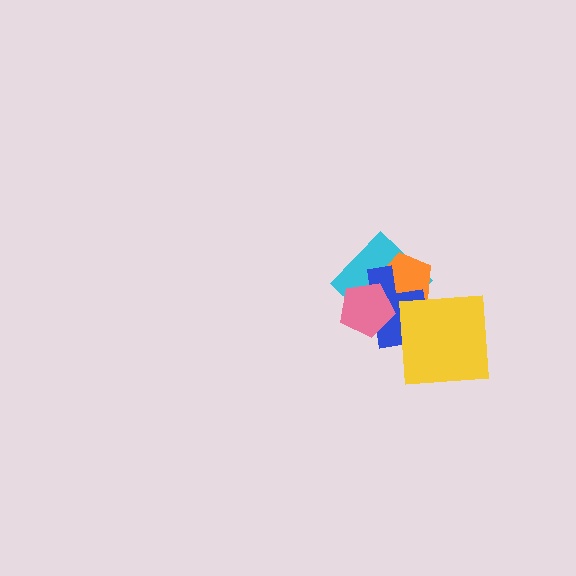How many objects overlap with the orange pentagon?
3 objects overlap with the orange pentagon.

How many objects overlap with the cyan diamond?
3 objects overlap with the cyan diamond.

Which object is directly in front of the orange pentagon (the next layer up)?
The blue cross is directly in front of the orange pentagon.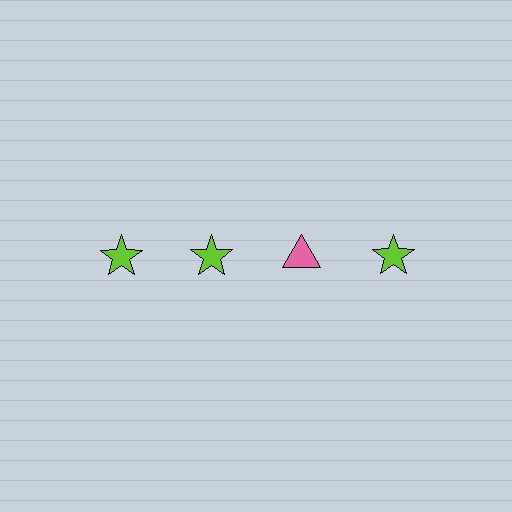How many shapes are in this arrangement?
There are 4 shapes arranged in a grid pattern.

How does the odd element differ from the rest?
It differs in both color (pink instead of lime) and shape (triangle instead of star).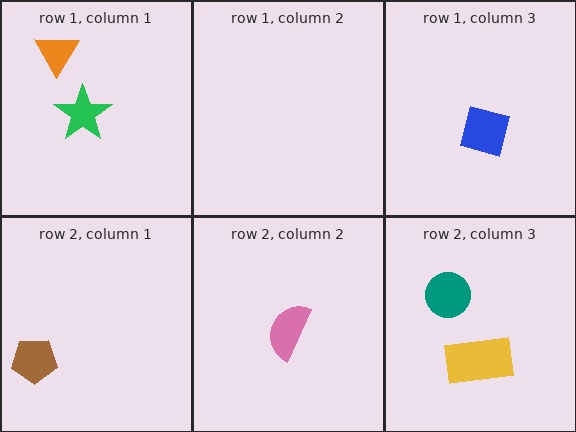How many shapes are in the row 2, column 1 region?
1.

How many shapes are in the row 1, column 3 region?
1.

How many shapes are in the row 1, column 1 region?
2.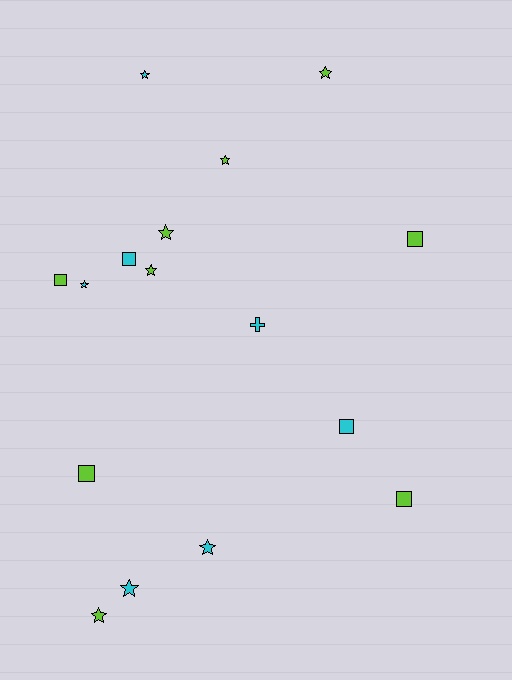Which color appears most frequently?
Lime, with 9 objects.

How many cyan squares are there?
There are 2 cyan squares.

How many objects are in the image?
There are 16 objects.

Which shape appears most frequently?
Star, with 9 objects.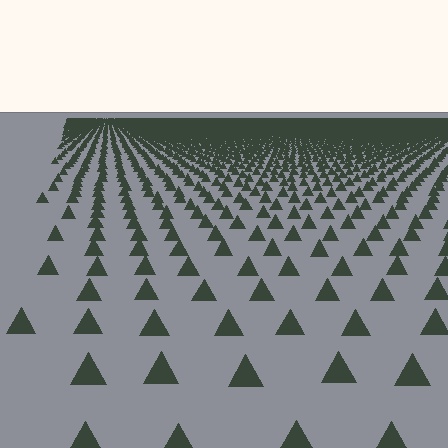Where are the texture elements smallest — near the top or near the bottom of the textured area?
Near the top.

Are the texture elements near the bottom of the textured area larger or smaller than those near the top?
Larger. Near the bottom, elements are closer to the viewer and appear at a bigger on-screen size.